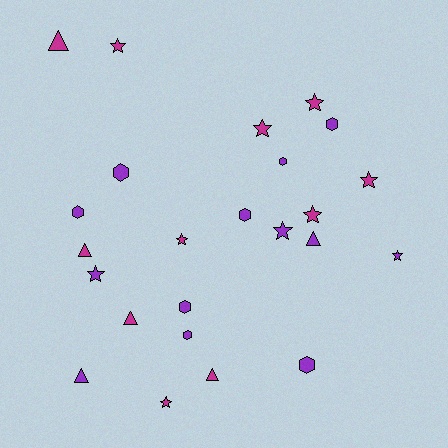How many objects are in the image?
There are 24 objects.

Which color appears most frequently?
Purple, with 13 objects.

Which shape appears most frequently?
Star, with 10 objects.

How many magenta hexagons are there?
There are no magenta hexagons.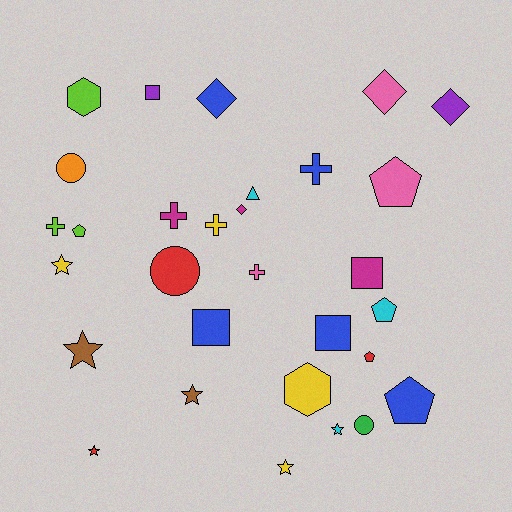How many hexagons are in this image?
There are 2 hexagons.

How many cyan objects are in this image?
There are 3 cyan objects.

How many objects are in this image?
There are 30 objects.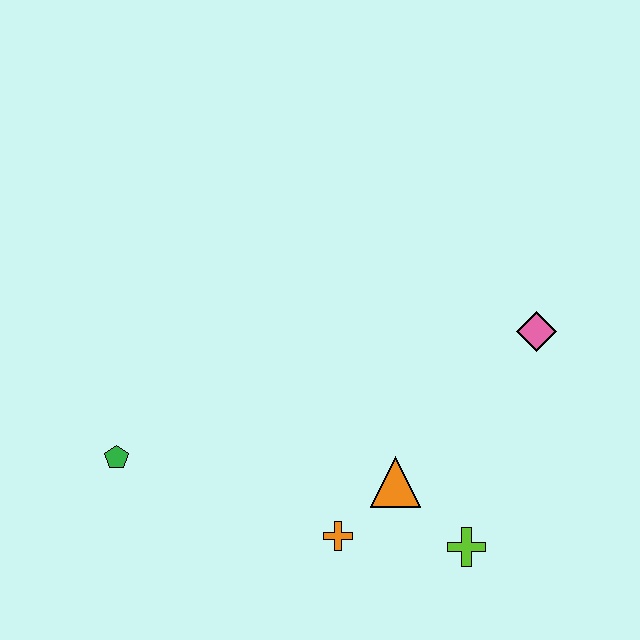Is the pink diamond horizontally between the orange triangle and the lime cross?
No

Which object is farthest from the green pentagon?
The pink diamond is farthest from the green pentagon.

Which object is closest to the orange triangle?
The orange cross is closest to the orange triangle.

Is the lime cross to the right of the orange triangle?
Yes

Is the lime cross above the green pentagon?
No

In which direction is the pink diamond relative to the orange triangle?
The pink diamond is above the orange triangle.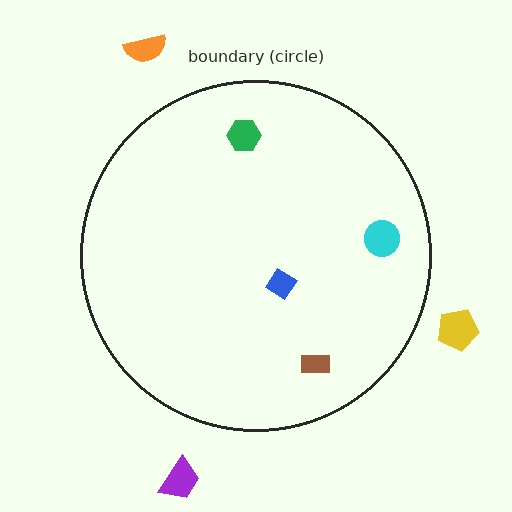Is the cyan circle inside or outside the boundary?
Inside.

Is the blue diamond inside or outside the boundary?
Inside.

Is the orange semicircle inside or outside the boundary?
Outside.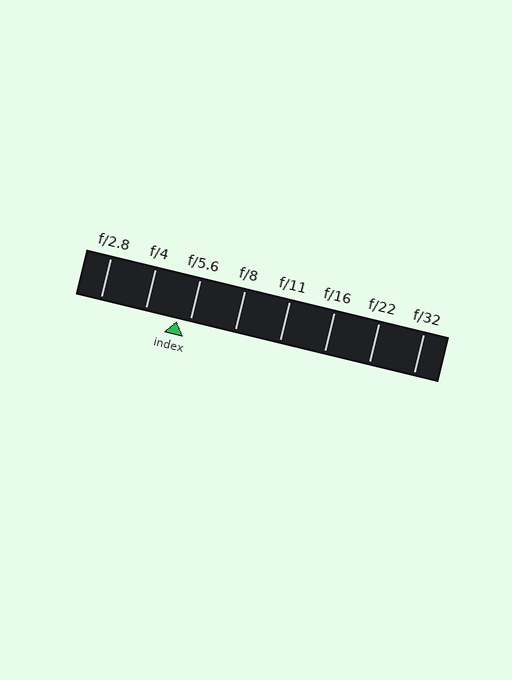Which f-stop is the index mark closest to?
The index mark is closest to f/5.6.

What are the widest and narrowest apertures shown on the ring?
The widest aperture shown is f/2.8 and the narrowest is f/32.